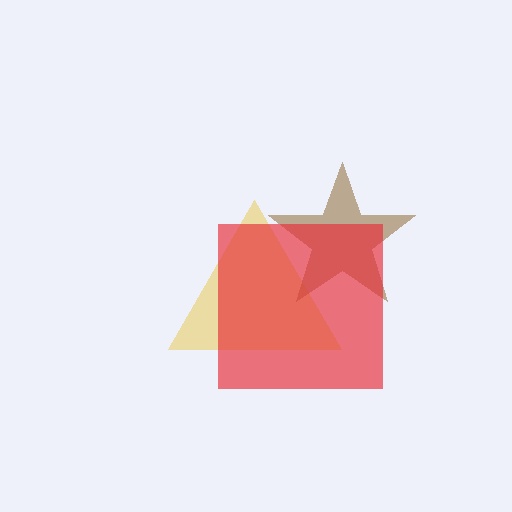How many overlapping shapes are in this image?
There are 3 overlapping shapes in the image.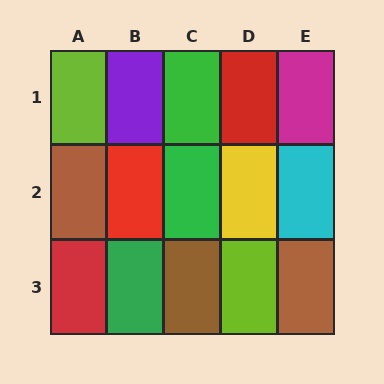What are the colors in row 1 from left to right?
Lime, purple, green, red, magenta.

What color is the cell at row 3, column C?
Brown.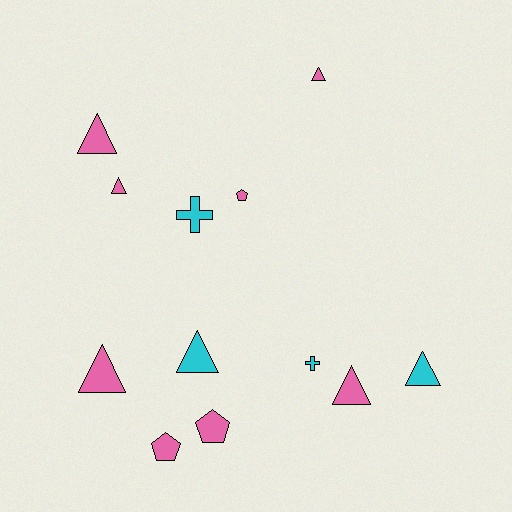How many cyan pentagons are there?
There are no cyan pentagons.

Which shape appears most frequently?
Triangle, with 7 objects.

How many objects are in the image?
There are 12 objects.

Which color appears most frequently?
Pink, with 8 objects.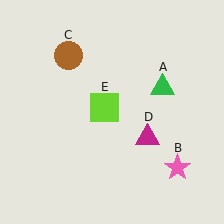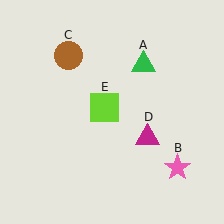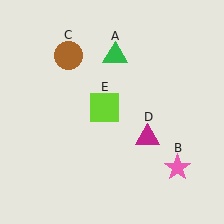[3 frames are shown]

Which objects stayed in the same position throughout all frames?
Pink star (object B) and brown circle (object C) and magenta triangle (object D) and lime square (object E) remained stationary.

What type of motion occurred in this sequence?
The green triangle (object A) rotated counterclockwise around the center of the scene.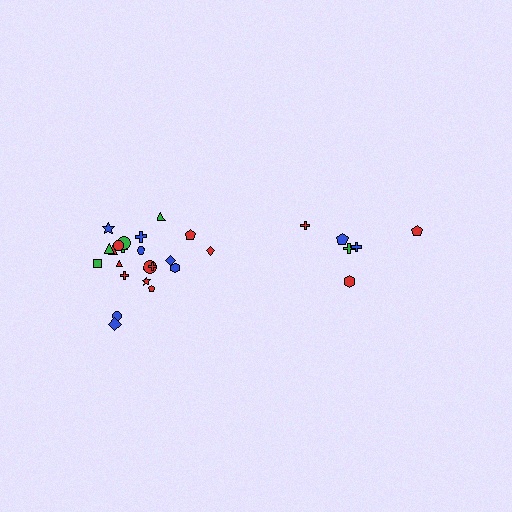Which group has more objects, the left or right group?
The left group.